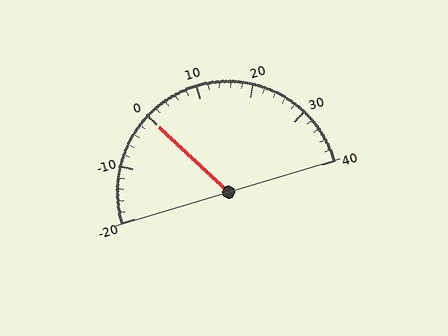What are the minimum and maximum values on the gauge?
The gauge ranges from -20 to 40.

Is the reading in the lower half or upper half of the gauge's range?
The reading is in the lower half of the range (-20 to 40).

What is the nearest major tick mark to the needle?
The nearest major tick mark is 0.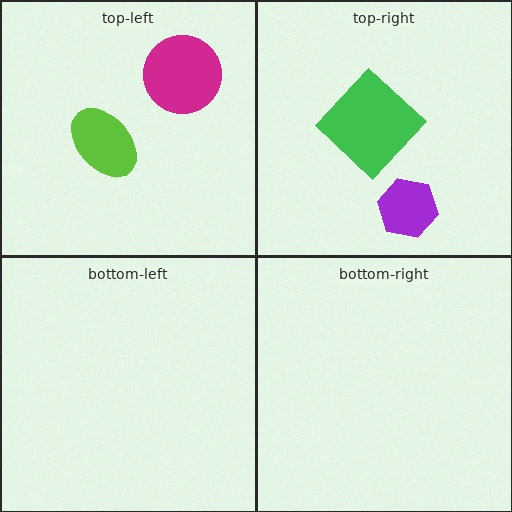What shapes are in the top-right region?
The purple hexagon, the green diamond.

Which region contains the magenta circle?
The top-left region.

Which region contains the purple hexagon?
The top-right region.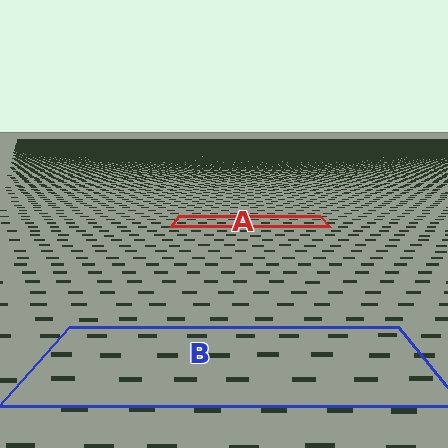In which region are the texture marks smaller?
The texture marks are smaller in region A, because it is farther away.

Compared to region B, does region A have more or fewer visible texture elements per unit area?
Region A has more texture elements per unit area — they are packed more densely because it is farther away.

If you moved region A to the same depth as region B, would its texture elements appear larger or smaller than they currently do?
They would appear larger. At a closer depth, the same texture elements are projected at a bigger on-screen size.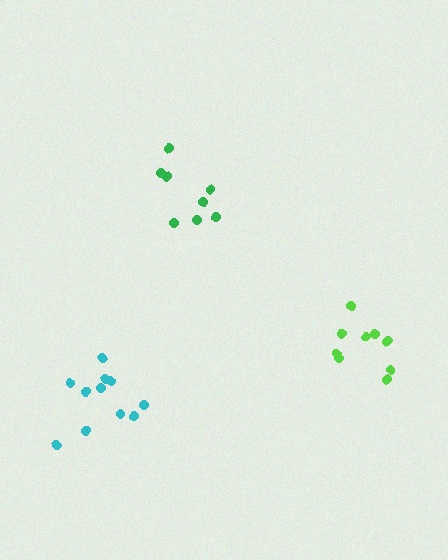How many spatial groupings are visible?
There are 3 spatial groupings.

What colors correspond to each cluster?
The clusters are colored: green, lime, cyan.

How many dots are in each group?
Group 1: 8 dots, Group 2: 10 dots, Group 3: 11 dots (29 total).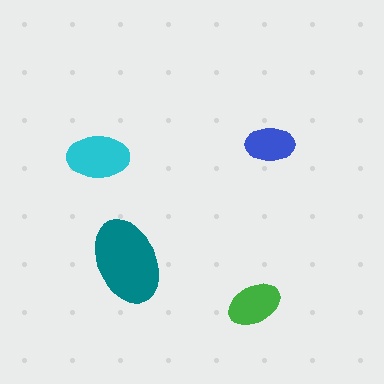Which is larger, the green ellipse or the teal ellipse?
The teal one.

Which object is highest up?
The blue ellipse is topmost.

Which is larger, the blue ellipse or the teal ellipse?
The teal one.